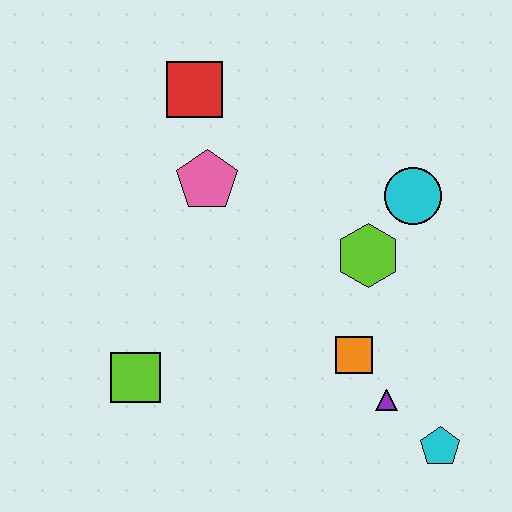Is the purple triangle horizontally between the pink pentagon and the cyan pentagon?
Yes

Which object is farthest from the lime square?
The cyan circle is farthest from the lime square.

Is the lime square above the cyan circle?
No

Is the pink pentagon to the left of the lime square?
No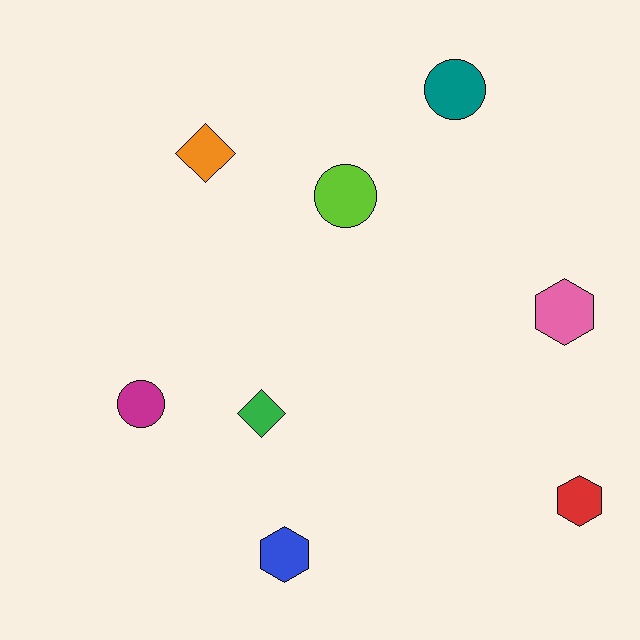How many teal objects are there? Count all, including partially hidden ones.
There is 1 teal object.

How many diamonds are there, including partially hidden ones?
There are 2 diamonds.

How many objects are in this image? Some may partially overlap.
There are 8 objects.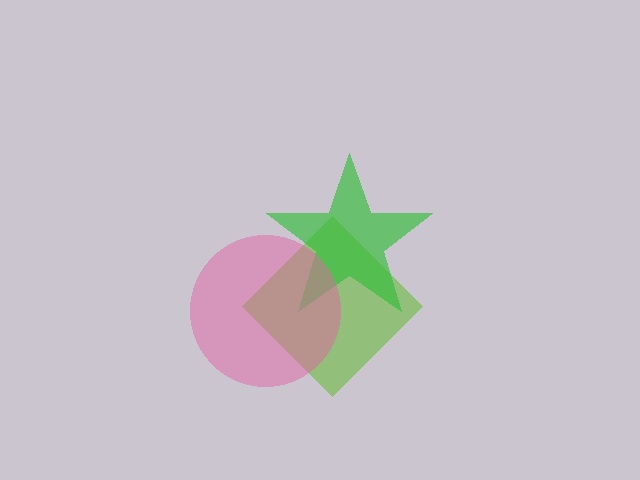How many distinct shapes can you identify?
There are 3 distinct shapes: a lime diamond, a green star, a pink circle.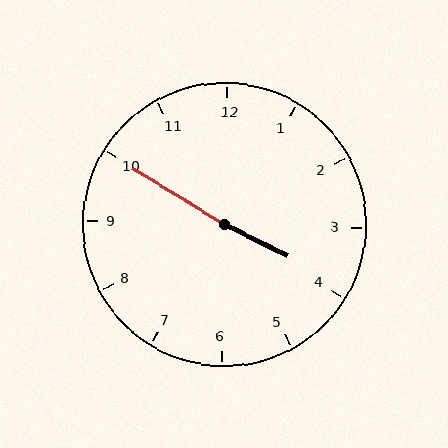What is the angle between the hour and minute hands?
Approximately 175 degrees.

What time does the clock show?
3:50.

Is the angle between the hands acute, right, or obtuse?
It is obtuse.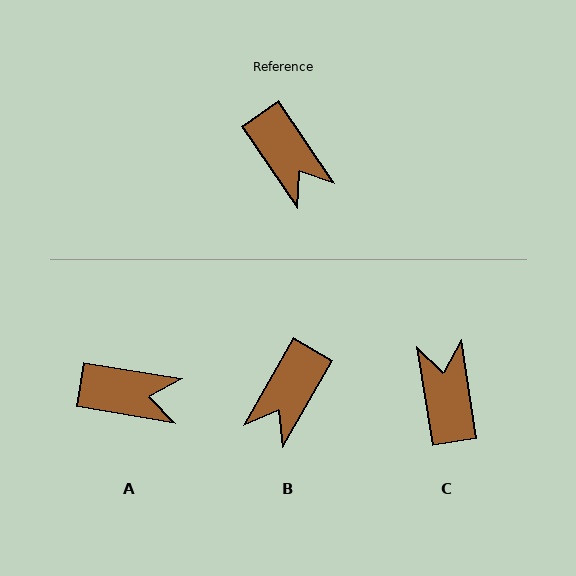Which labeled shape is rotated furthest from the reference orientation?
C, about 155 degrees away.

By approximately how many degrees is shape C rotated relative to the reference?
Approximately 155 degrees counter-clockwise.